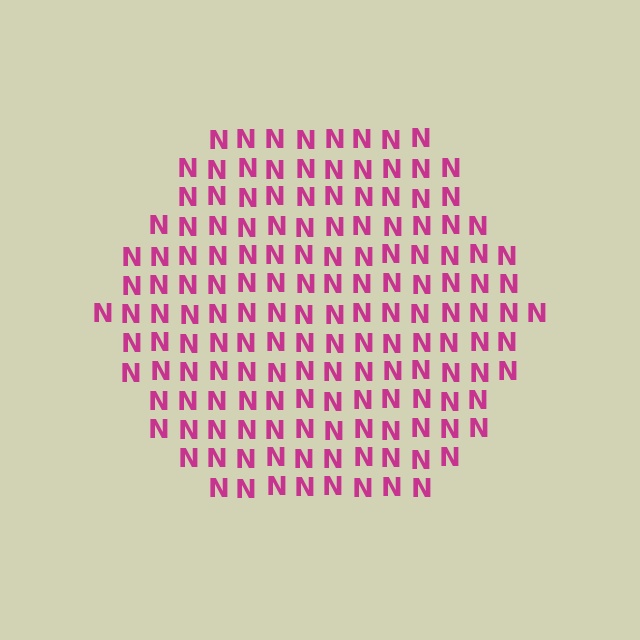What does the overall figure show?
The overall figure shows a hexagon.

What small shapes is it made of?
It is made of small letter N's.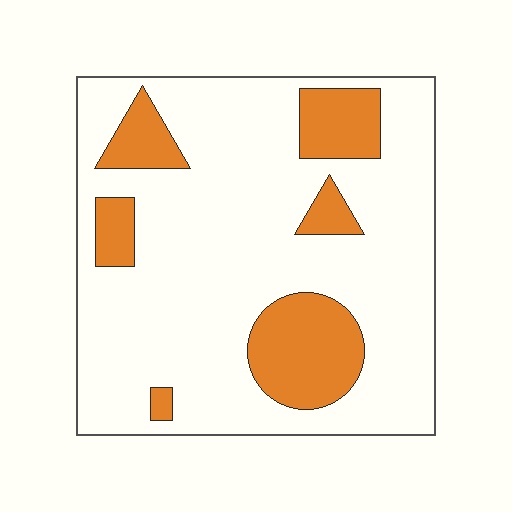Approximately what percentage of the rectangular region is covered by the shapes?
Approximately 20%.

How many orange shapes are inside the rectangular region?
6.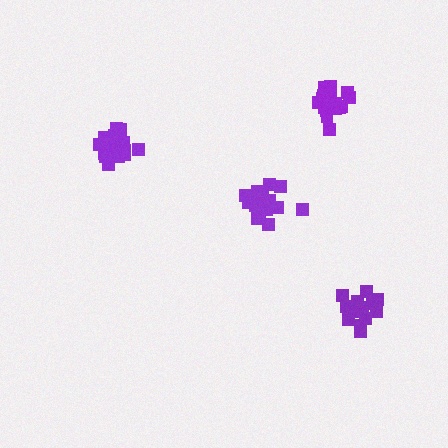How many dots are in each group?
Group 1: 20 dots, Group 2: 17 dots, Group 3: 20 dots, Group 4: 21 dots (78 total).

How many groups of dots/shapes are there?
There are 4 groups.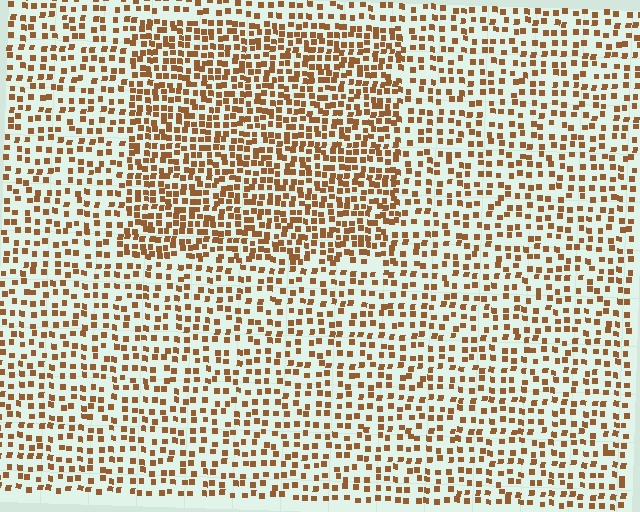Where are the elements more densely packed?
The elements are more densely packed inside the rectangle boundary.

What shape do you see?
I see a rectangle.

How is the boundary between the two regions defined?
The boundary is defined by a change in element density (approximately 1.7x ratio). All elements are the same color, size, and shape.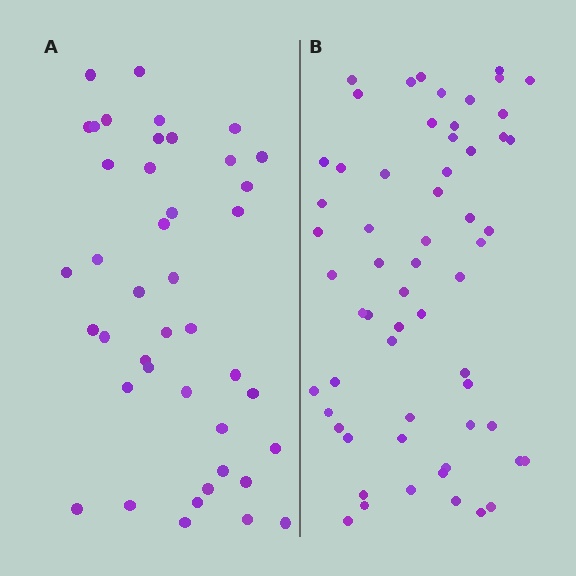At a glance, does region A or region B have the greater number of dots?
Region B (the right region) has more dots.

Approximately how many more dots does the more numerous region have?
Region B has approximately 20 more dots than region A.